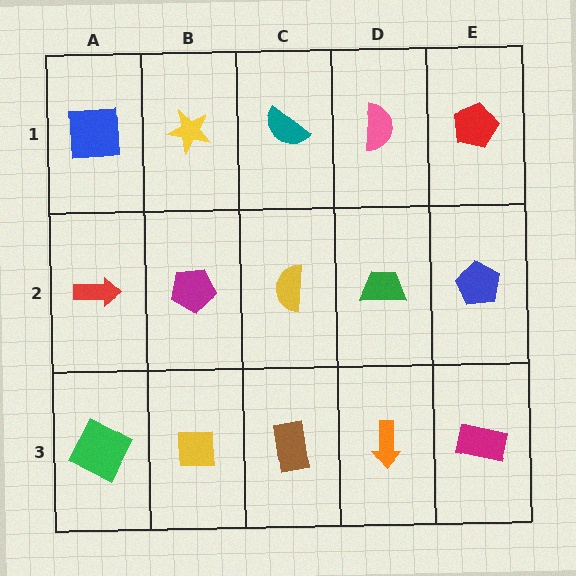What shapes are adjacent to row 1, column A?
A red arrow (row 2, column A), a yellow star (row 1, column B).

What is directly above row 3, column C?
A yellow semicircle.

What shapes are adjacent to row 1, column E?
A blue pentagon (row 2, column E), a pink semicircle (row 1, column D).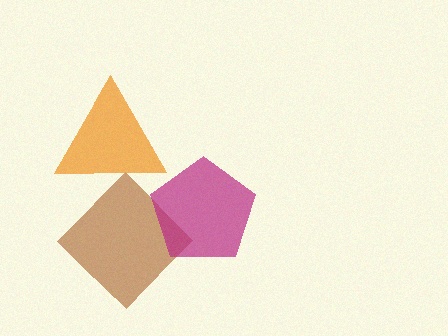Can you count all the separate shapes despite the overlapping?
Yes, there are 3 separate shapes.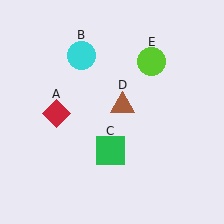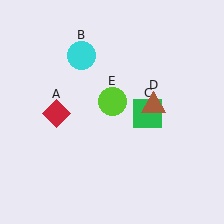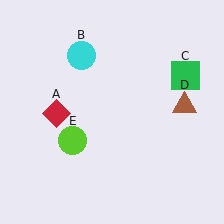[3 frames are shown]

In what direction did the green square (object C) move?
The green square (object C) moved up and to the right.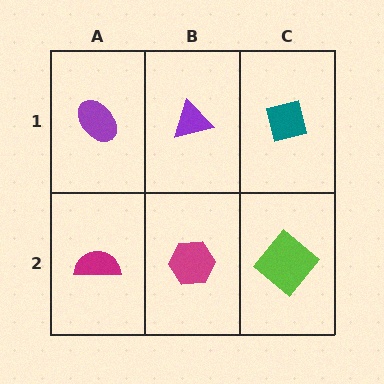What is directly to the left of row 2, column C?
A magenta hexagon.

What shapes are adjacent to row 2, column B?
A purple triangle (row 1, column B), a magenta semicircle (row 2, column A), a lime diamond (row 2, column C).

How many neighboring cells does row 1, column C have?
2.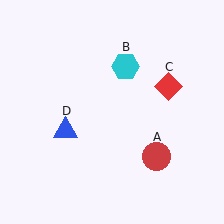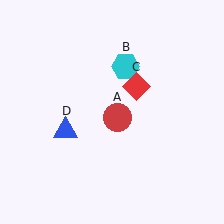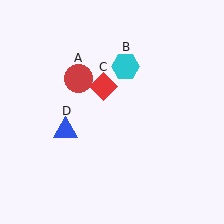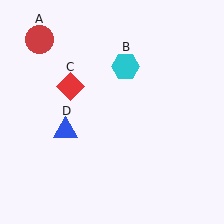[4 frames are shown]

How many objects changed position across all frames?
2 objects changed position: red circle (object A), red diamond (object C).